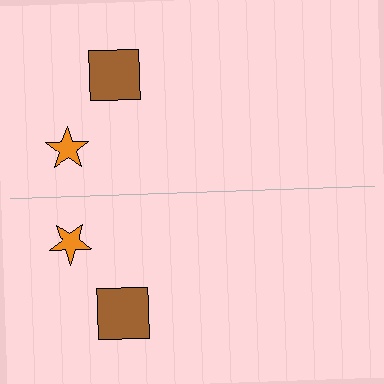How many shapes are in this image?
There are 4 shapes in this image.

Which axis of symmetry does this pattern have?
The pattern has a horizontal axis of symmetry running through the center of the image.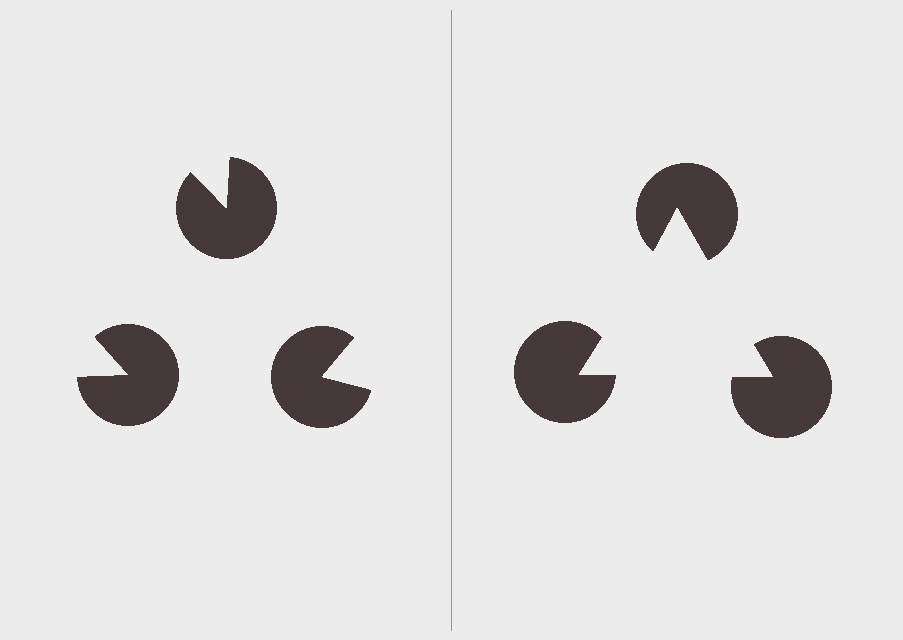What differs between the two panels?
The pac-man discs are positioned identically on both sides; only the wedge orientations differ. On the right they align to a triangle; on the left they are misaligned.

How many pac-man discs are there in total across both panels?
6 — 3 on each side.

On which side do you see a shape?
An illusory triangle appears on the right side. On the left side the wedge cuts are rotated, so no coherent shape forms.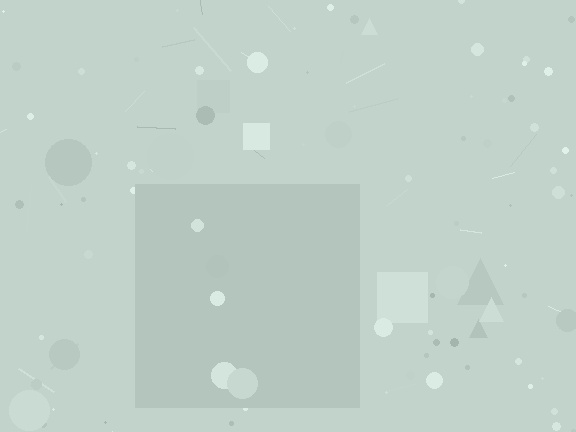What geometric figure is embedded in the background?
A square is embedded in the background.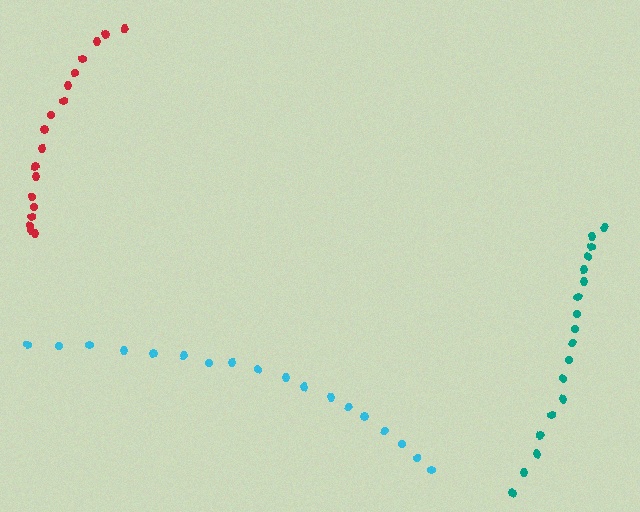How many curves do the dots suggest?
There are 3 distinct paths.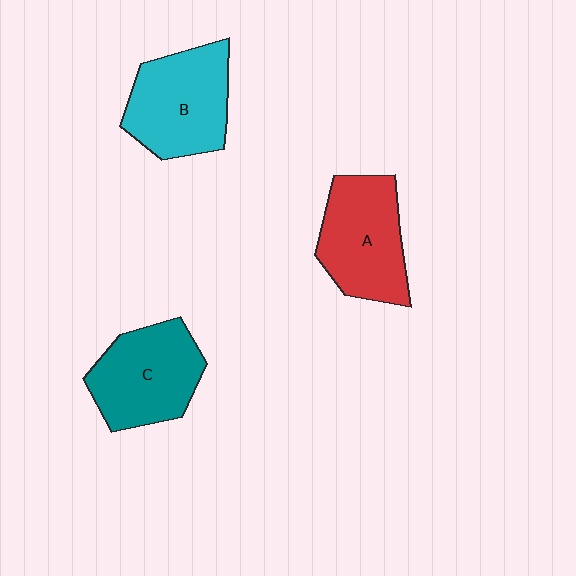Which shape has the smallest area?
Shape C (teal).